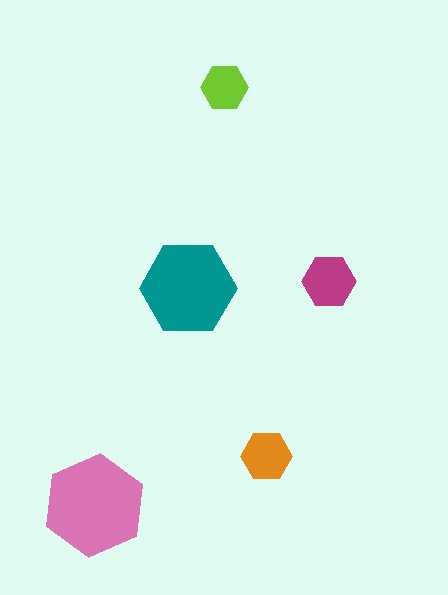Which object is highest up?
The lime hexagon is topmost.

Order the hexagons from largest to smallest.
the pink one, the teal one, the magenta one, the orange one, the lime one.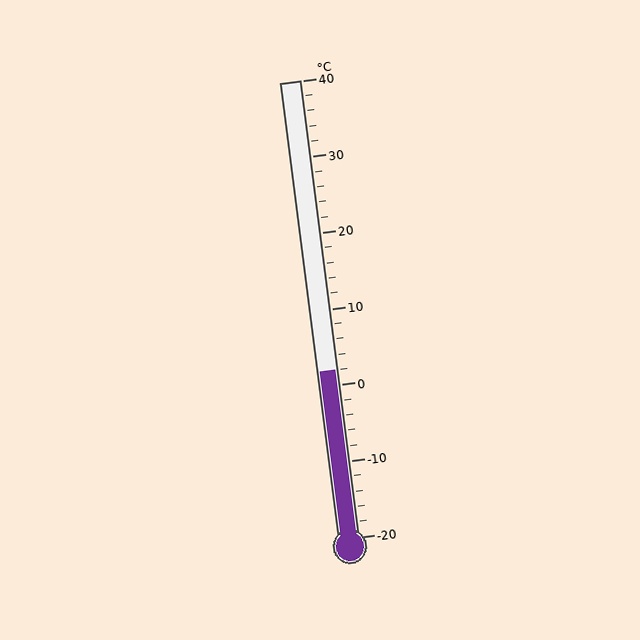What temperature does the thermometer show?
The thermometer shows approximately 2°C.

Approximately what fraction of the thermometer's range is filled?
The thermometer is filled to approximately 35% of its range.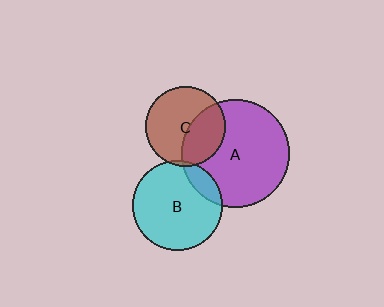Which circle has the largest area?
Circle A (purple).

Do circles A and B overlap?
Yes.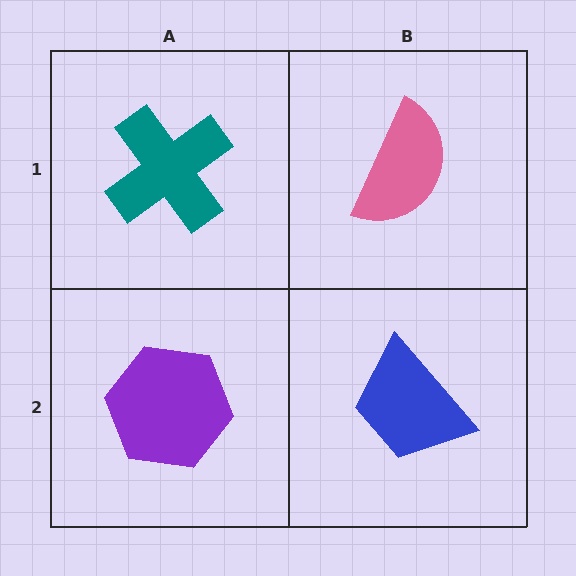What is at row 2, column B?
A blue trapezoid.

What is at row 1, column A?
A teal cross.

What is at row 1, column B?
A pink semicircle.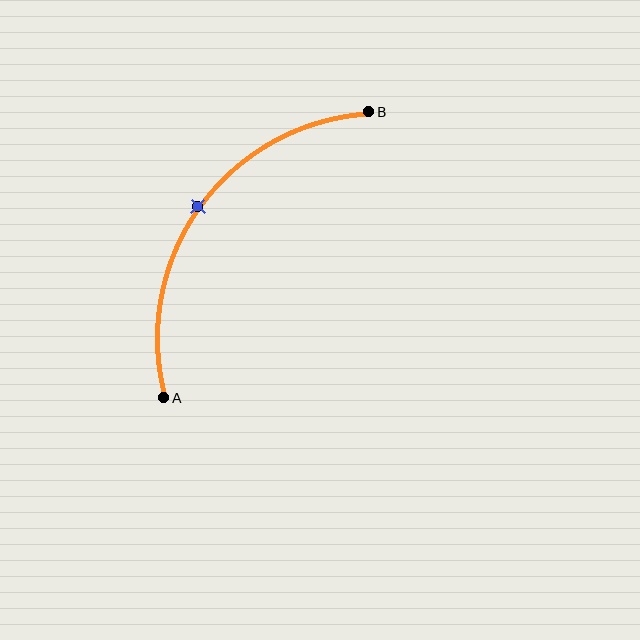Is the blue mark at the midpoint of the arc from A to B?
Yes. The blue mark lies on the arc at equal arc-length from both A and B — it is the arc midpoint.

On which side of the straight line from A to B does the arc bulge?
The arc bulges above and to the left of the straight line connecting A and B.